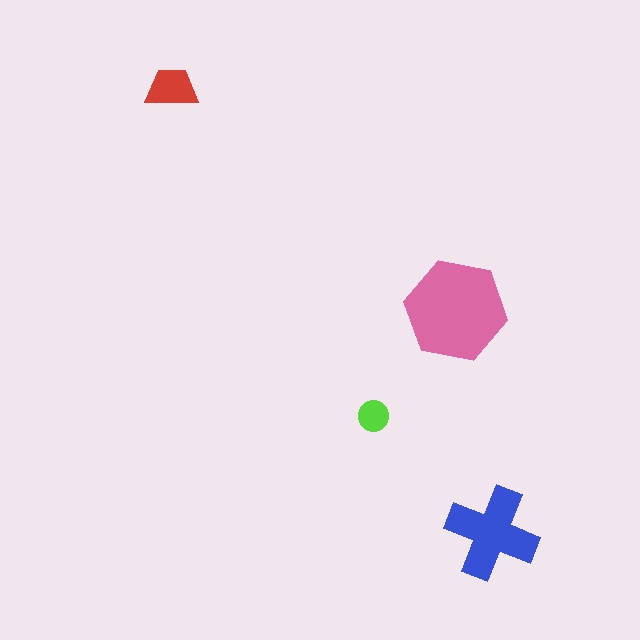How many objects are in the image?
There are 4 objects in the image.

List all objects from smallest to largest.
The lime circle, the red trapezoid, the blue cross, the pink hexagon.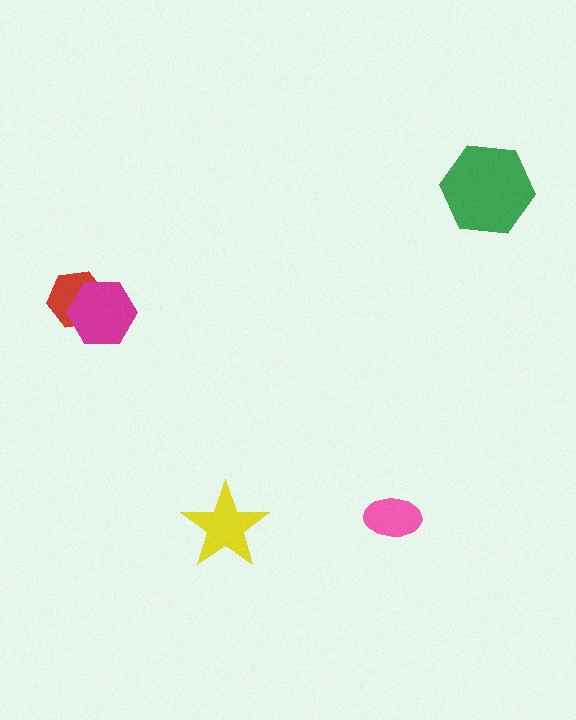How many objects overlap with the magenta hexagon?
1 object overlaps with the magenta hexagon.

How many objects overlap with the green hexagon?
0 objects overlap with the green hexagon.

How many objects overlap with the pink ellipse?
0 objects overlap with the pink ellipse.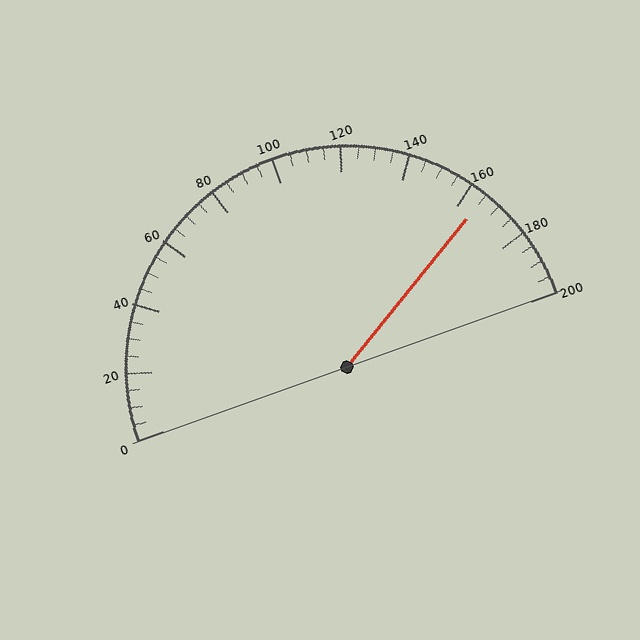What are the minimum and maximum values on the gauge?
The gauge ranges from 0 to 200.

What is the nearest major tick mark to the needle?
The nearest major tick mark is 160.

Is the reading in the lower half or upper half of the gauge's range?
The reading is in the upper half of the range (0 to 200).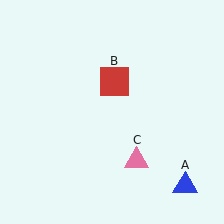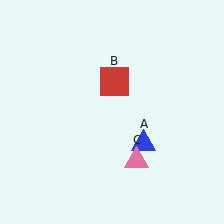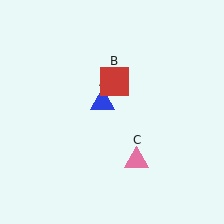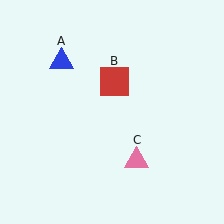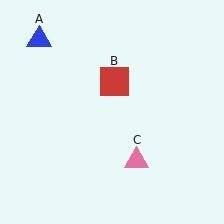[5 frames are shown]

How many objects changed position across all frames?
1 object changed position: blue triangle (object A).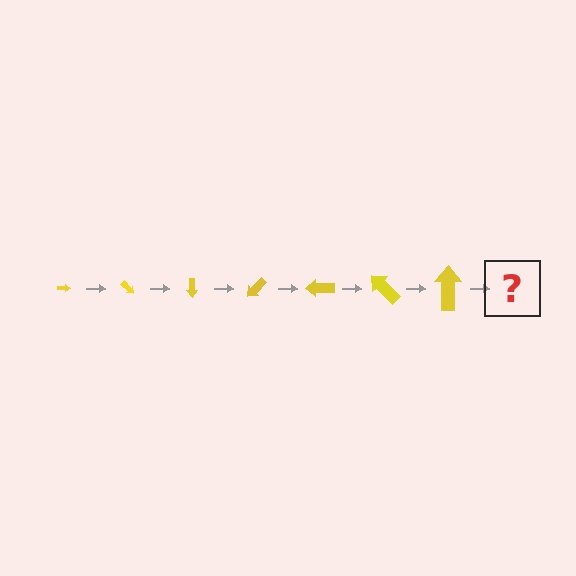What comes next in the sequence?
The next element should be an arrow, larger than the previous one and rotated 315 degrees from the start.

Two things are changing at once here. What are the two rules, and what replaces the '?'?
The two rules are that the arrow grows larger each step and it rotates 45 degrees each step. The '?' should be an arrow, larger than the previous one and rotated 315 degrees from the start.